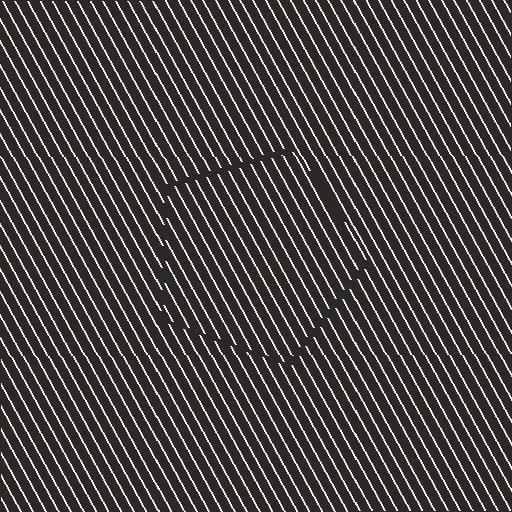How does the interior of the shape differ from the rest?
The interior of the shape contains the same grating, shifted by half a period — the contour is defined by the phase discontinuity where line-ends from the inner and outer gratings abut.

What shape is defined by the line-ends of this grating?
An illusory pentagon. The interior of the shape contains the same grating, shifted by half a period — the contour is defined by the phase discontinuity where line-ends from the inner and outer gratings abut.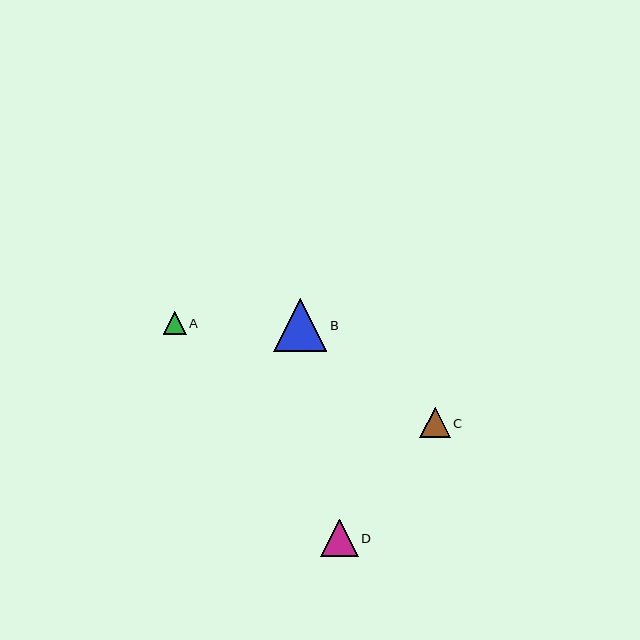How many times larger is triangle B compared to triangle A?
Triangle B is approximately 2.3 times the size of triangle A.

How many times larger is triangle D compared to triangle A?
Triangle D is approximately 1.6 times the size of triangle A.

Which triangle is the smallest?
Triangle A is the smallest with a size of approximately 23 pixels.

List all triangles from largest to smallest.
From largest to smallest: B, D, C, A.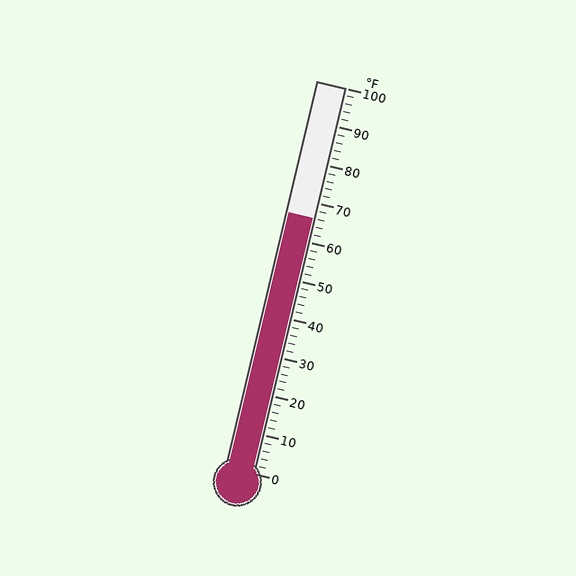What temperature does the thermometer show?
The thermometer shows approximately 66°F.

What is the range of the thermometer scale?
The thermometer scale ranges from 0°F to 100°F.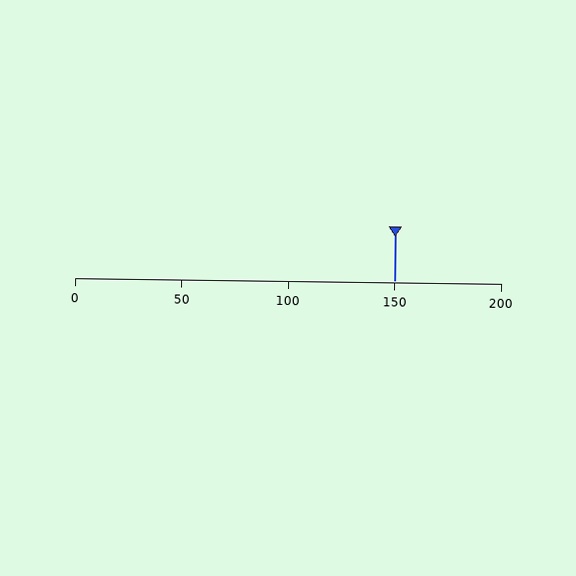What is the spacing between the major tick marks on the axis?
The major ticks are spaced 50 apart.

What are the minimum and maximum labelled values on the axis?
The axis runs from 0 to 200.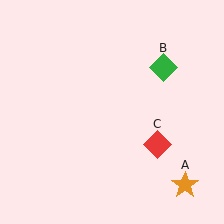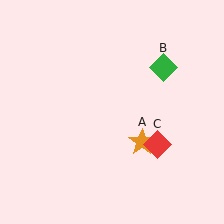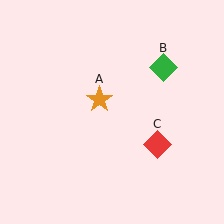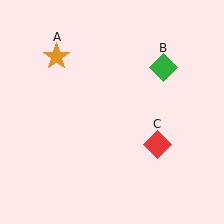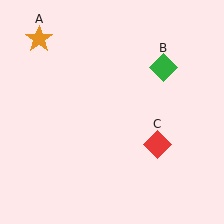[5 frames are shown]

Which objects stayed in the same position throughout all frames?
Green diamond (object B) and red diamond (object C) remained stationary.